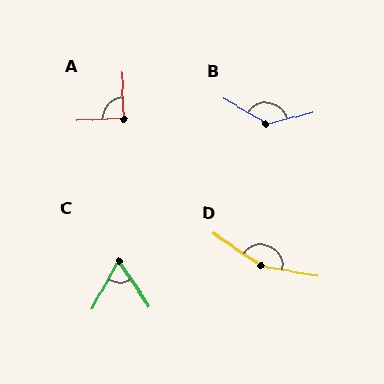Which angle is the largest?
D, at approximately 155 degrees.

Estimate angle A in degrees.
Approximately 92 degrees.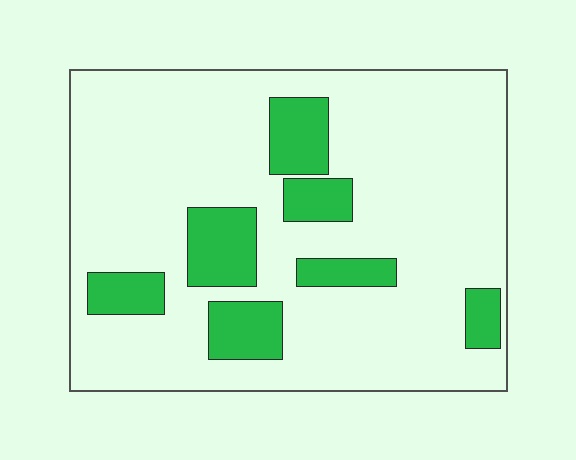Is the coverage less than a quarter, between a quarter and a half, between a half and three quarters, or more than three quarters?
Less than a quarter.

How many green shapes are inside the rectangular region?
7.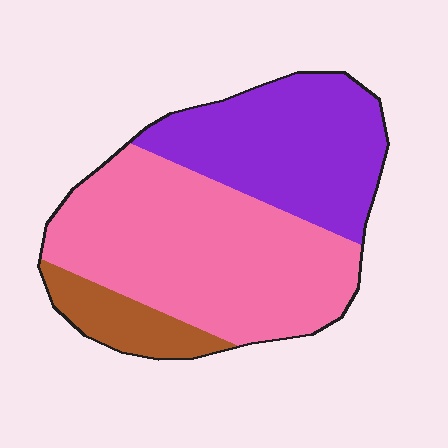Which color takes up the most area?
Pink, at roughly 55%.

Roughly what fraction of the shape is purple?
Purple takes up about one third (1/3) of the shape.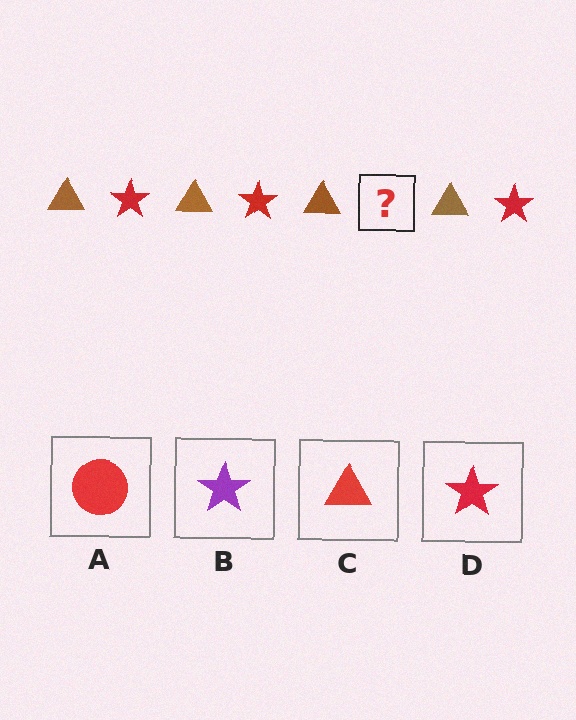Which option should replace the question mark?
Option D.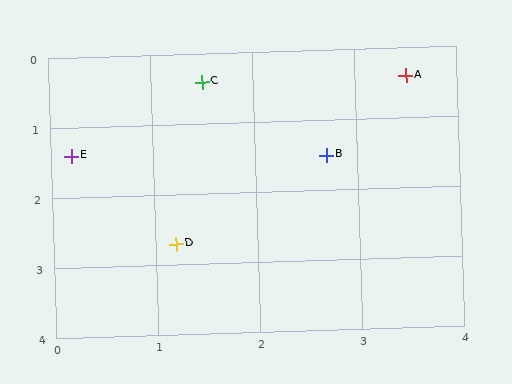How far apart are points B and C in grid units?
Points B and C are about 1.6 grid units apart.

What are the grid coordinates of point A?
Point A is at approximately (3.5, 0.4).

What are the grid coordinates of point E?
Point E is at approximately (0.2, 1.4).